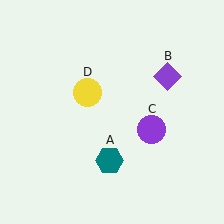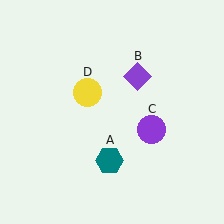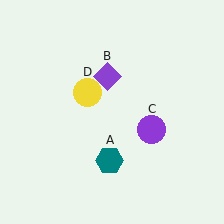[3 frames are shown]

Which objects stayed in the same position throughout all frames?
Teal hexagon (object A) and purple circle (object C) and yellow circle (object D) remained stationary.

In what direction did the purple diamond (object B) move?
The purple diamond (object B) moved left.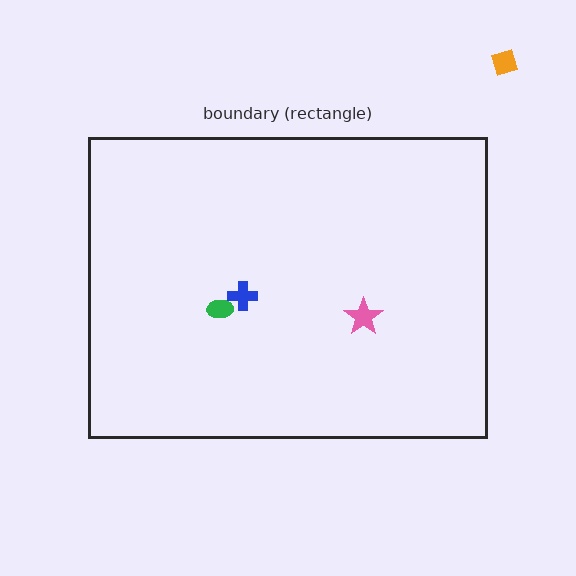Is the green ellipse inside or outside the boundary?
Inside.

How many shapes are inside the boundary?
3 inside, 1 outside.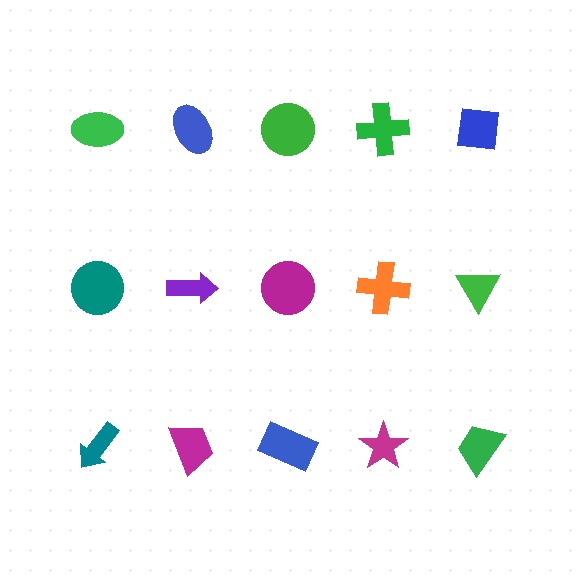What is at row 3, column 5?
A green trapezoid.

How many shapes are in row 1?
5 shapes.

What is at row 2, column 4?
An orange cross.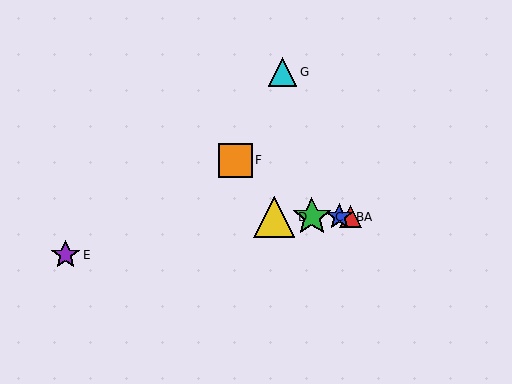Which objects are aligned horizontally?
Objects A, B, C, D are aligned horizontally.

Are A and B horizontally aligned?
Yes, both are at y≈217.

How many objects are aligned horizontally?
4 objects (A, B, C, D) are aligned horizontally.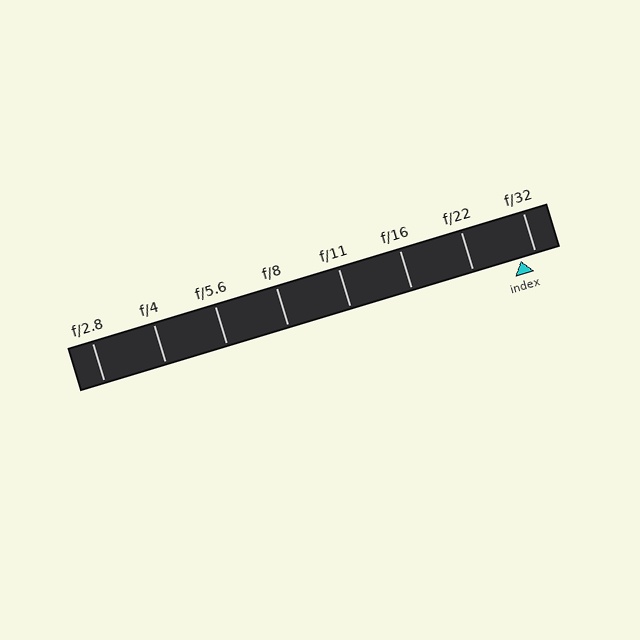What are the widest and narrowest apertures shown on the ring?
The widest aperture shown is f/2.8 and the narrowest is f/32.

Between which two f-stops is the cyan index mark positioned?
The index mark is between f/22 and f/32.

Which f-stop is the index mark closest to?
The index mark is closest to f/32.